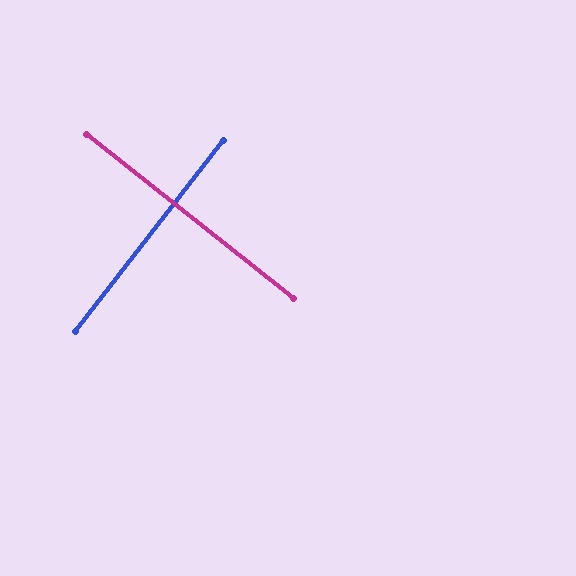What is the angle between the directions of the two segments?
Approximately 89 degrees.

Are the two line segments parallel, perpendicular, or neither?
Perpendicular — they meet at approximately 89°.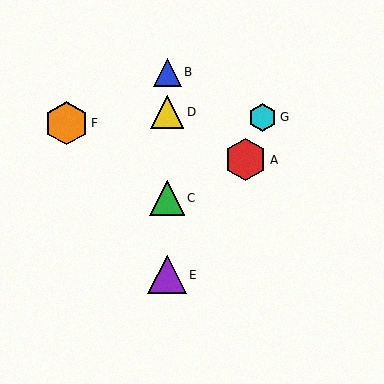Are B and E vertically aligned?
Yes, both are at x≈167.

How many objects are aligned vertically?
4 objects (B, C, D, E) are aligned vertically.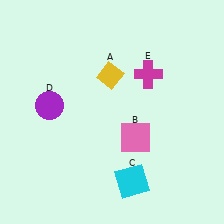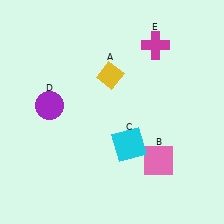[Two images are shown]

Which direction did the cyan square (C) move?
The cyan square (C) moved up.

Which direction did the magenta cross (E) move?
The magenta cross (E) moved up.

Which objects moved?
The objects that moved are: the pink square (B), the cyan square (C), the magenta cross (E).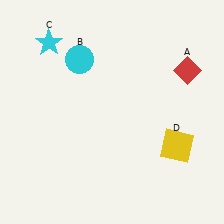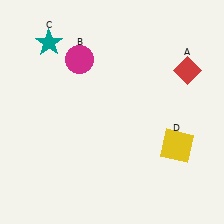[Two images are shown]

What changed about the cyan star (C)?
In Image 1, C is cyan. In Image 2, it changed to teal.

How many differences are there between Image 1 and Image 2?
There are 2 differences between the two images.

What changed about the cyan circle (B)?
In Image 1, B is cyan. In Image 2, it changed to magenta.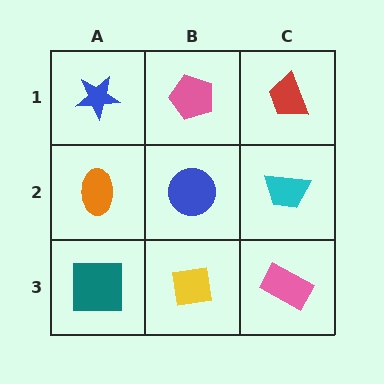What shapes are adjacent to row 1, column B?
A blue circle (row 2, column B), a blue star (row 1, column A), a red trapezoid (row 1, column C).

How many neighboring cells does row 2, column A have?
3.